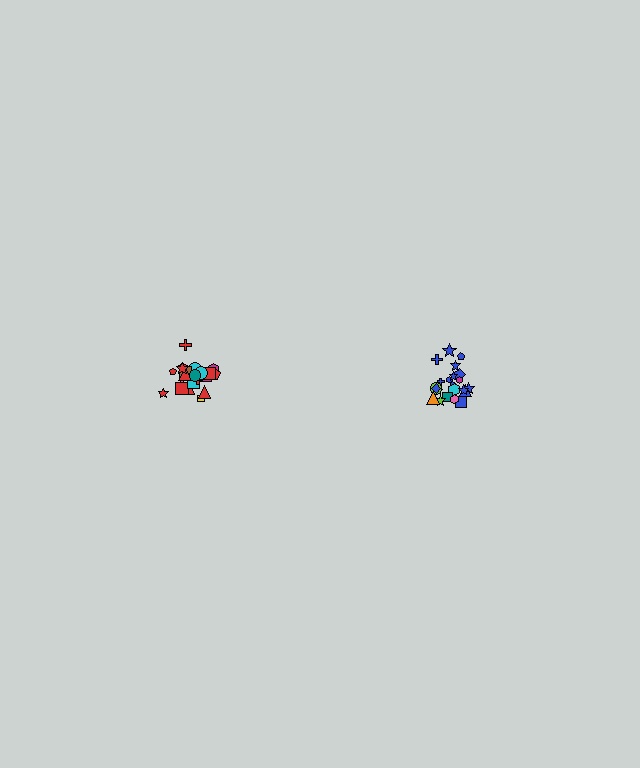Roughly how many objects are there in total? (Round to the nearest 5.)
Roughly 45 objects in total.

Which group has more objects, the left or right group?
The left group.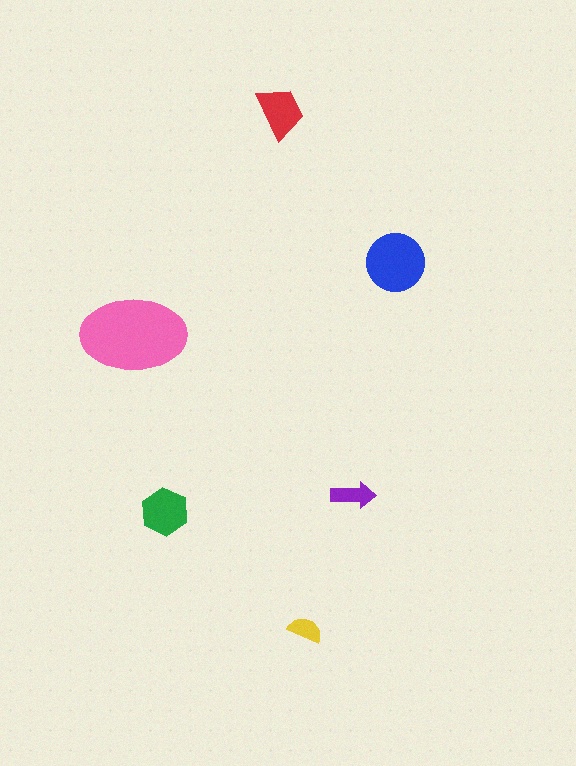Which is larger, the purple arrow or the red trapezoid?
The red trapezoid.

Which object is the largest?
The pink ellipse.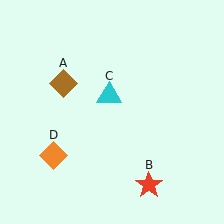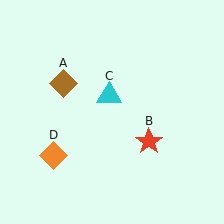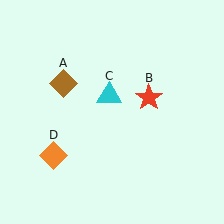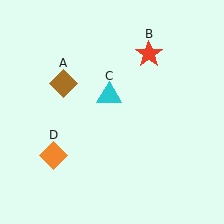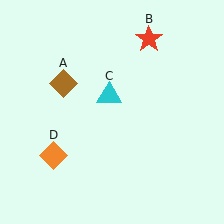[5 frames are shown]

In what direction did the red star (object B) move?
The red star (object B) moved up.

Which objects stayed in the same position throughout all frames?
Brown diamond (object A) and cyan triangle (object C) and orange diamond (object D) remained stationary.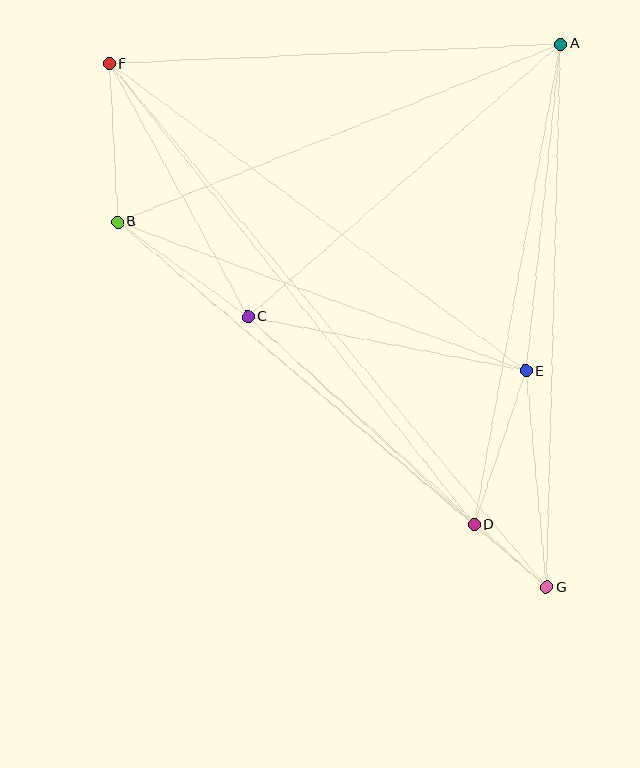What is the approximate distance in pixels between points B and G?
The distance between B and G is approximately 564 pixels.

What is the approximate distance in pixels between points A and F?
The distance between A and F is approximately 452 pixels.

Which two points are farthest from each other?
Points F and G are farthest from each other.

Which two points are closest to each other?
Points D and G are closest to each other.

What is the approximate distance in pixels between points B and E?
The distance between B and E is approximately 435 pixels.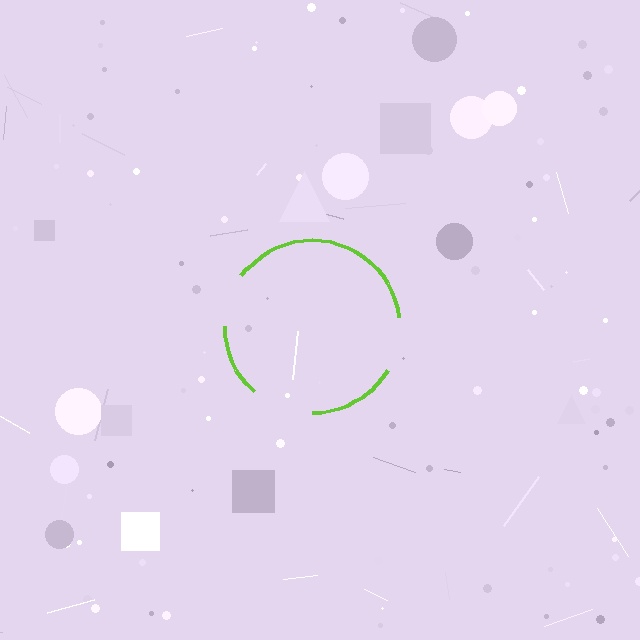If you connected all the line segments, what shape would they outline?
They would outline a circle.